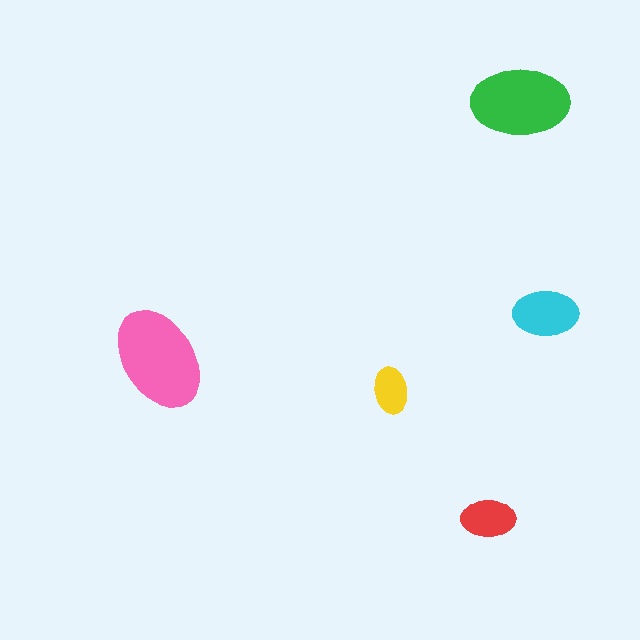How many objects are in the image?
There are 5 objects in the image.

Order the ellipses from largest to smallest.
the pink one, the green one, the cyan one, the red one, the yellow one.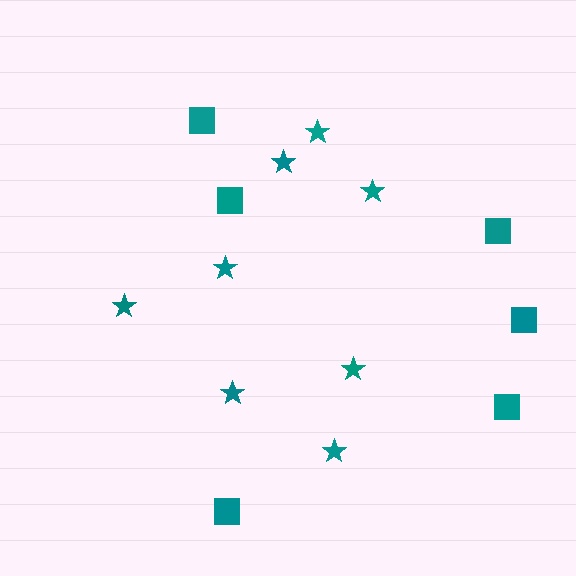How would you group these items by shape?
There are 2 groups: one group of stars (8) and one group of squares (6).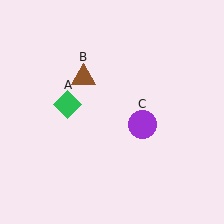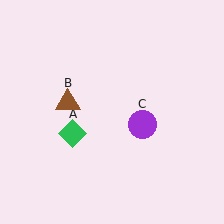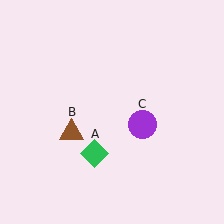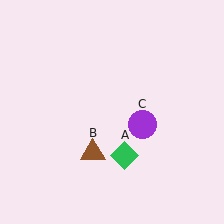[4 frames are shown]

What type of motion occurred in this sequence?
The green diamond (object A), brown triangle (object B) rotated counterclockwise around the center of the scene.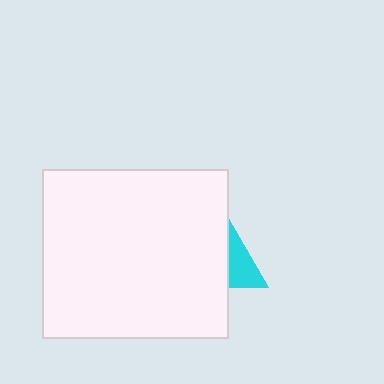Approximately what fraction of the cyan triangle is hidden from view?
Roughly 65% of the cyan triangle is hidden behind the white rectangle.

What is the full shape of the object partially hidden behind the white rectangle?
The partially hidden object is a cyan triangle.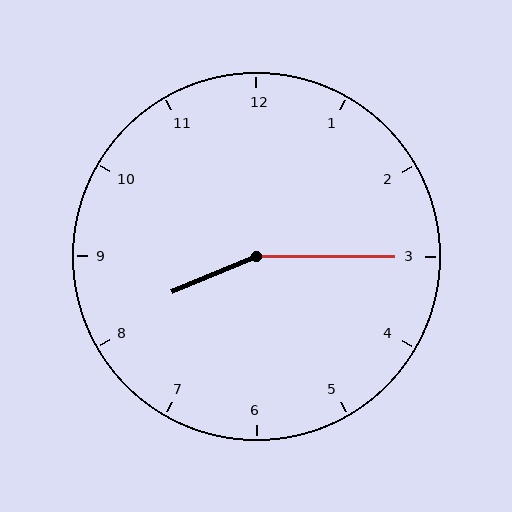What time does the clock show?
8:15.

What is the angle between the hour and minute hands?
Approximately 158 degrees.